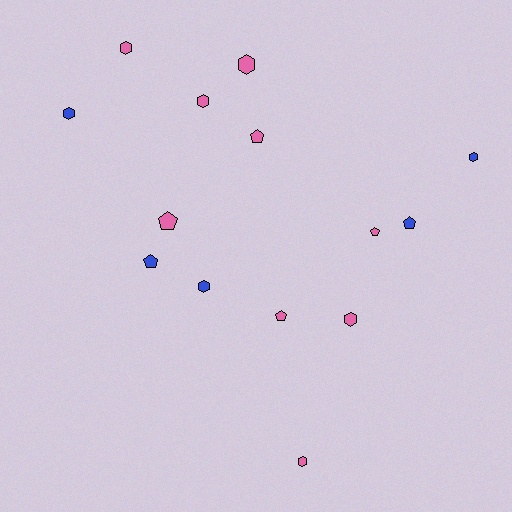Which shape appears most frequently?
Hexagon, with 8 objects.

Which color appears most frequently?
Pink, with 9 objects.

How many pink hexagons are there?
There are 5 pink hexagons.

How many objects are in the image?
There are 14 objects.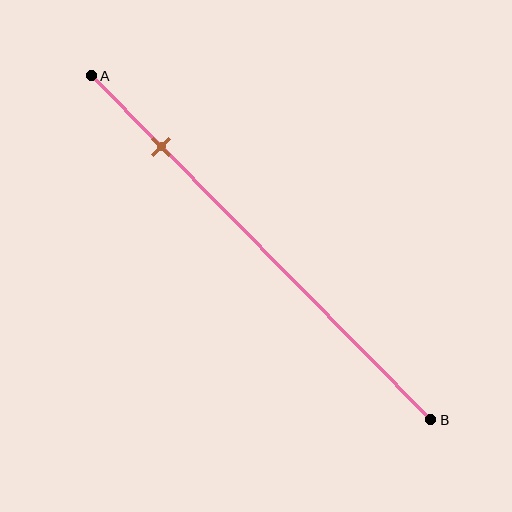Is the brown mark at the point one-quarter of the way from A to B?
No, the mark is at about 20% from A, not at the 25% one-quarter point.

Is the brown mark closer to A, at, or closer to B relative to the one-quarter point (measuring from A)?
The brown mark is closer to point A than the one-quarter point of segment AB.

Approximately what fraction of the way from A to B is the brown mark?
The brown mark is approximately 20% of the way from A to B.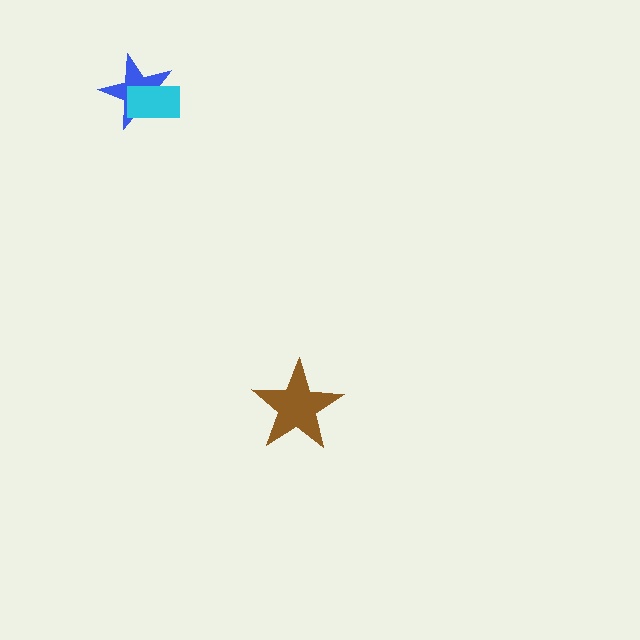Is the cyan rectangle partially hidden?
No, no other shape covers it.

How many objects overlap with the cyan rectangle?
1 object overlaps with the cyan rectangle.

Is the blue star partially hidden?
Yes, it is partially covered by another shape.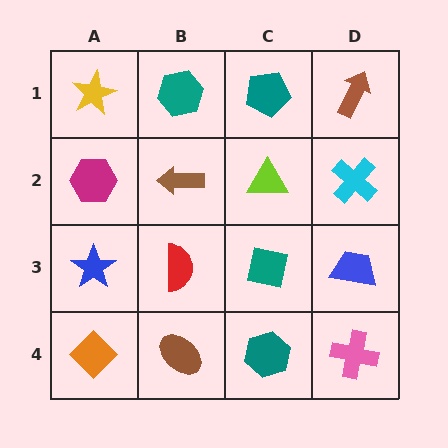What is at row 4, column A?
An orange diamond.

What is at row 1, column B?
A teal hexagon.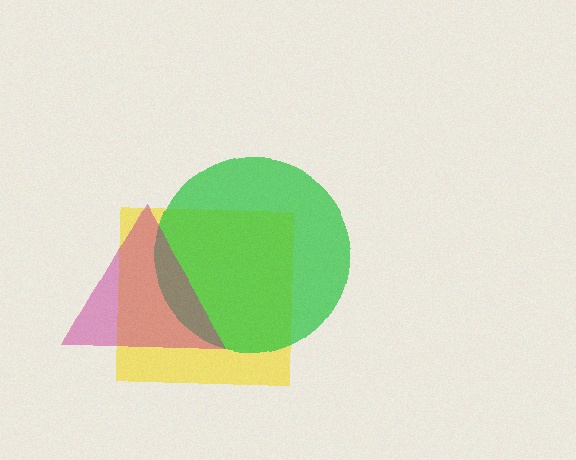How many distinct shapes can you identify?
There are 3 distinct shapes: a yellow square, a green circle, a magenta triangle.